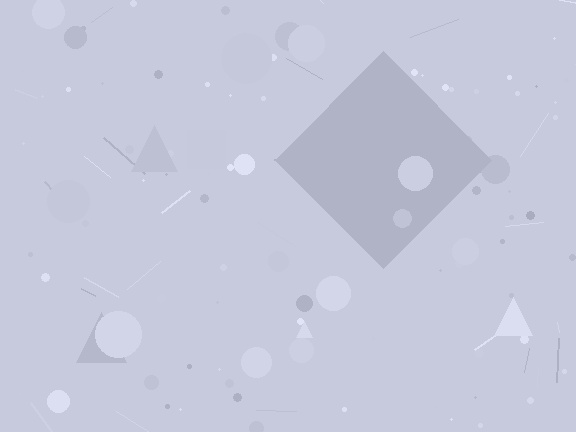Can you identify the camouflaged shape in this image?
The camouflaged shape is a diamond.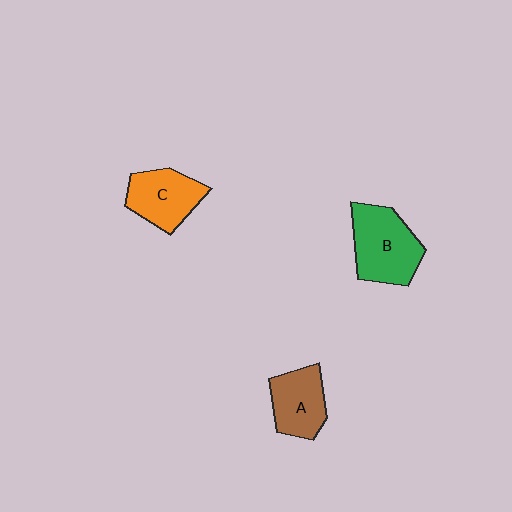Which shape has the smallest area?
Shape A (brown).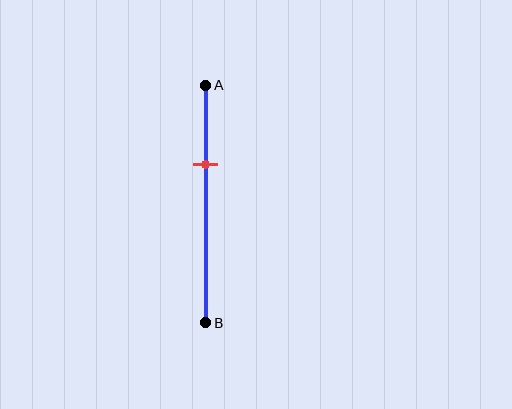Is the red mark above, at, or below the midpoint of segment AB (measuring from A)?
The red mark is above the midpoint of segment AB.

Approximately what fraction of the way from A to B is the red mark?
The red mark is approximately 35% of the way from A to B.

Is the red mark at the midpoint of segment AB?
No, the mark is at about 35% from A, not at the 50% midpoint.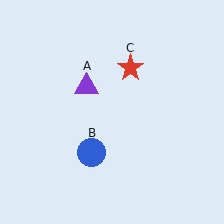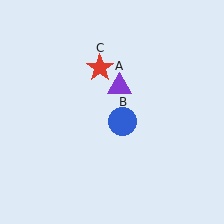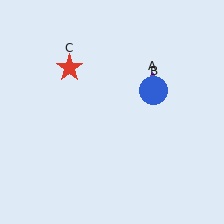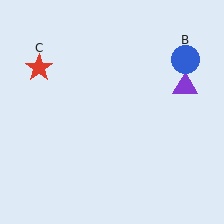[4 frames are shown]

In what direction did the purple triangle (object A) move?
The purple triangle (object A) moved right.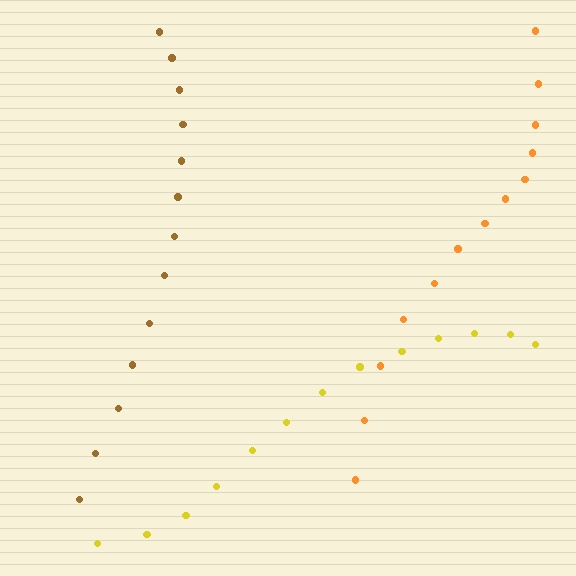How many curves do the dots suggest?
There are 3 distinct paths.